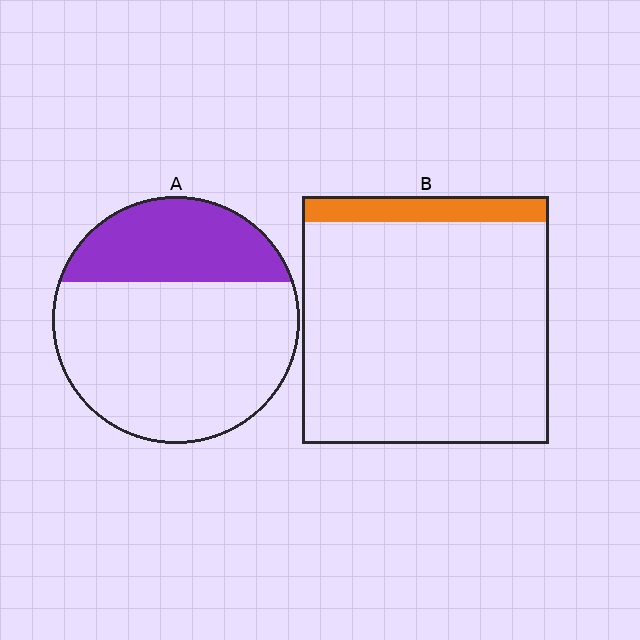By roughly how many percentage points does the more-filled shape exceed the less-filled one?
By roughly 20 percentage points (A over B).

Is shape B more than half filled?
No.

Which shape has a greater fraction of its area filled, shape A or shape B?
Shape A.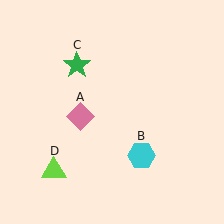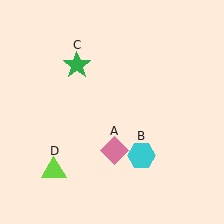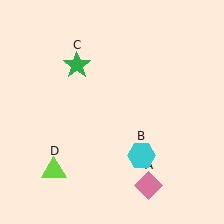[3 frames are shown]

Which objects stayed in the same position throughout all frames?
Cyan hexagon (object B) and green star (object C) and lime triangle (object D) remained stationary.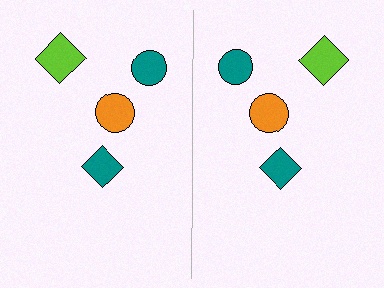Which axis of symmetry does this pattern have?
The pattern has a vertical axis of symmetry running through the center of the image.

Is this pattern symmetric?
Yes, this pattern has bilateral (reflection) symmetry.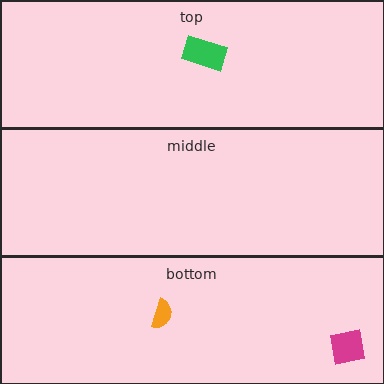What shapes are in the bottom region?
The magenta square, the orange semicircle.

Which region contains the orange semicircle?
The bottom region.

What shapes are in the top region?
The green rectangle.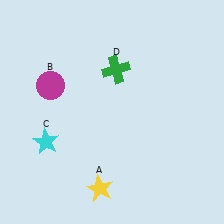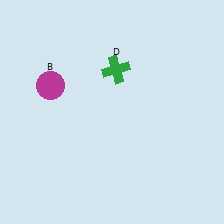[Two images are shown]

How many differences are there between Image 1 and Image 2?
There are 2 differences between the two images.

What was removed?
The cyan star (C), the yellow star (A) were removed in Image 2.